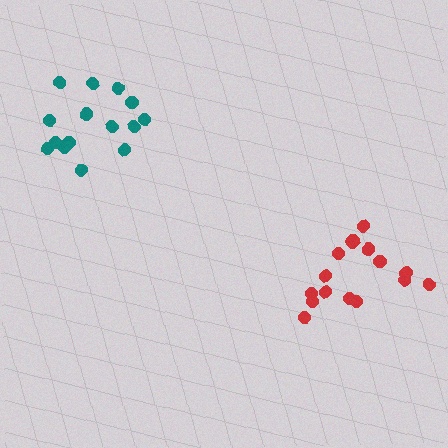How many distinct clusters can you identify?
There are 2 distinct clusters.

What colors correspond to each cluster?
The clusters are colored: teal, red.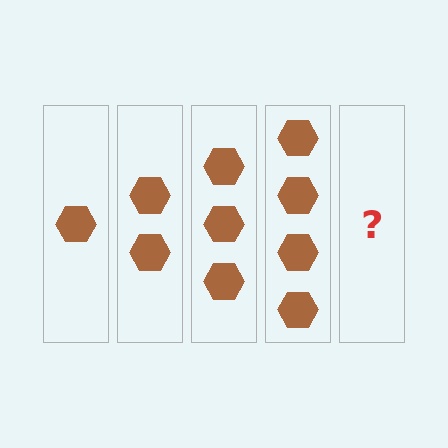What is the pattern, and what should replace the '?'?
The pattern is that each step adds one more hexagon. The '?' should be 5 hexagons.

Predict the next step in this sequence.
The next step is 5 hexagons.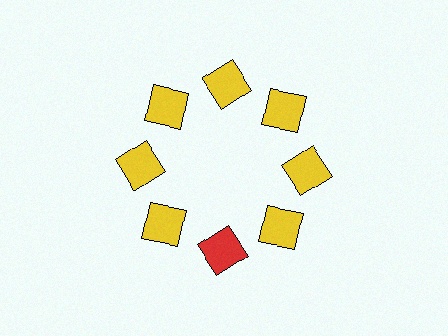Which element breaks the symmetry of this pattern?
The red square at roughly the 6 o'clock position breaks the symmetry. All other shapes are yellow squares.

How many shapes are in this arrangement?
There are 8 shapes arranged in a ring pattern.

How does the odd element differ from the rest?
It has a different color: red instead of yellow.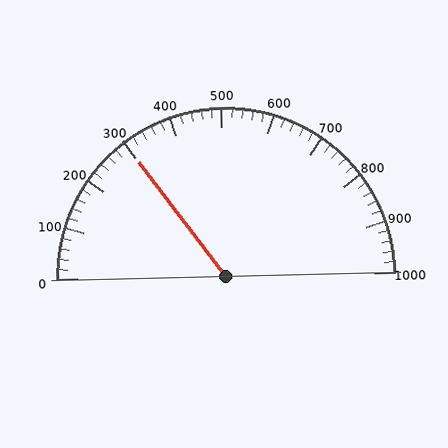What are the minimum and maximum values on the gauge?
The gauge ranges from 0 to 1000.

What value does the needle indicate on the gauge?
The needle indicates approximately 300.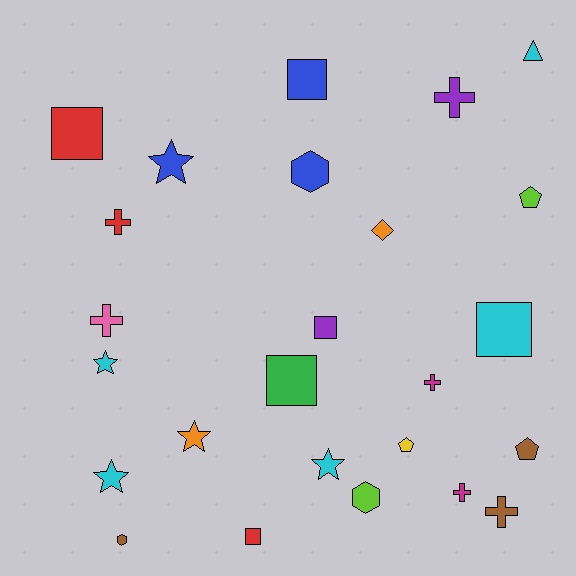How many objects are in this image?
There are 25 objects.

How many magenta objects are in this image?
There are 2 magenta objects.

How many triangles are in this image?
There is 1 triangle.